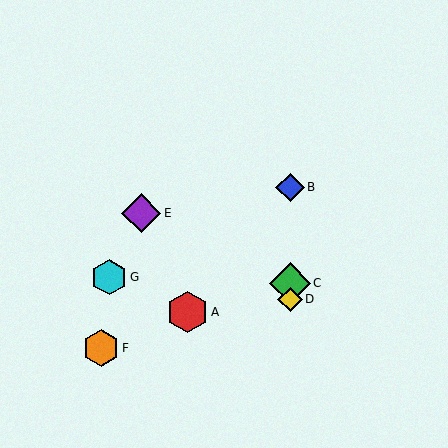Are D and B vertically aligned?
Yes, both are at x≈290.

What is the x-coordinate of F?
Object F is at x≈101.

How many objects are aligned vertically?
3 objects (B, C, D) are aligned vertically.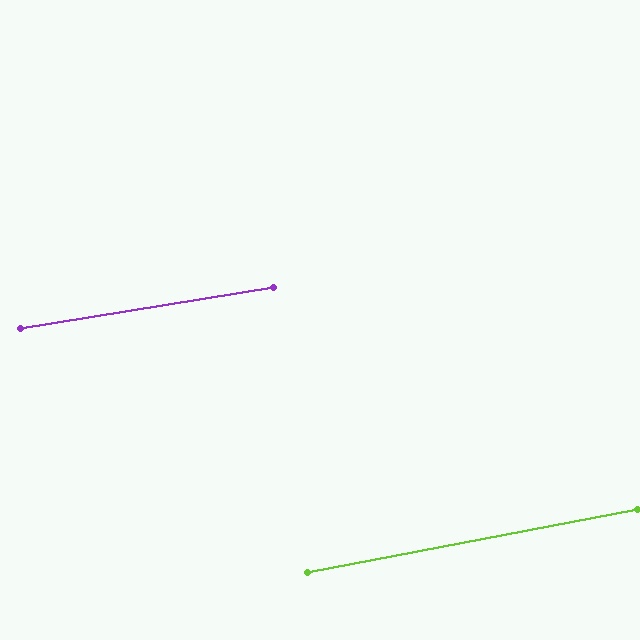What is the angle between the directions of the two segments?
Approximately 1 degree.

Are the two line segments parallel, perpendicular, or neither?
Parallel — their directions differ by only 1.5°.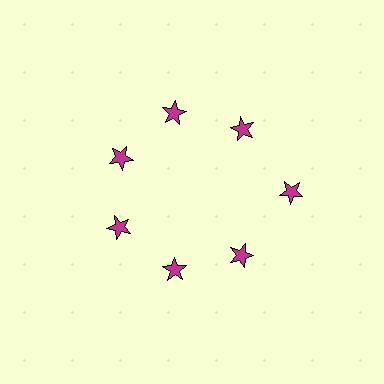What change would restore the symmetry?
The symmetry would be restored by moving it inward, back onto the ring so that all 7 stars sit at equal angles and equal distance from the center.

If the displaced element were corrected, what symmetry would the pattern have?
It would have 7-fold rotational symmetry — the pattern would map onto itself every 51 degrees.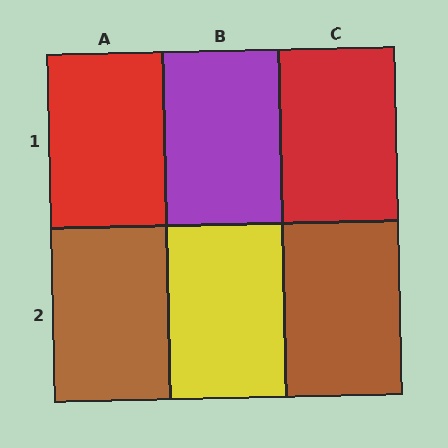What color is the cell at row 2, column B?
Yellow.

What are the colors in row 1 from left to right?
Red, purple, red.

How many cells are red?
2 cells are red.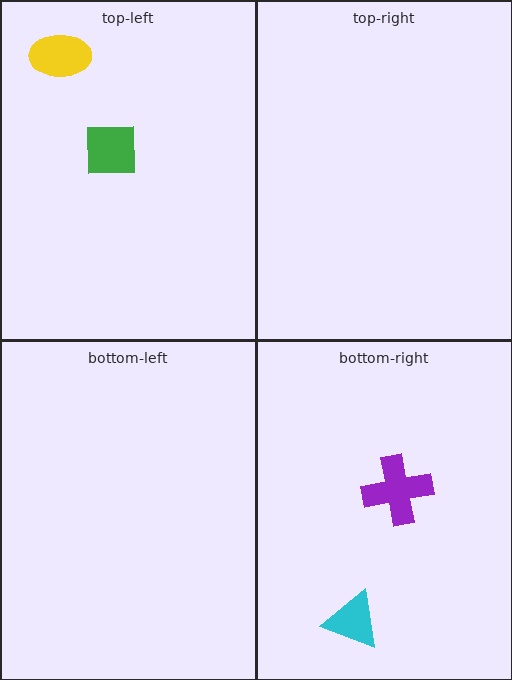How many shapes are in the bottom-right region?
2.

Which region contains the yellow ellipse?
The top-left region.